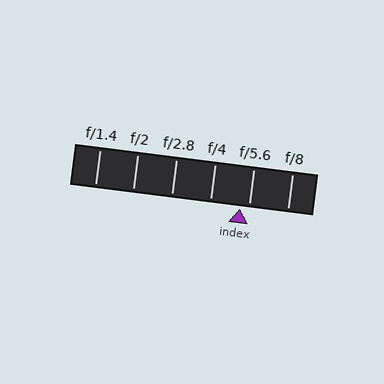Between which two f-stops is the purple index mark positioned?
The index mark is between f/4 and f/5.6.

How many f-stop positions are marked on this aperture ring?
There are 6 f-stop positions marked.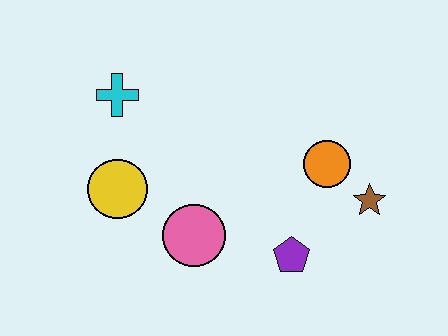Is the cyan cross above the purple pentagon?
Yes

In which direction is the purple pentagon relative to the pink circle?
The purple pentagon is to the right of the pink circle.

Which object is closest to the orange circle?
The brown star is closest to the orange circle.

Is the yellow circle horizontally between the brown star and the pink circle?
No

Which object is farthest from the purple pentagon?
The cyan cross is farthest from the purple pentagon.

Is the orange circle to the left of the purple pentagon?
No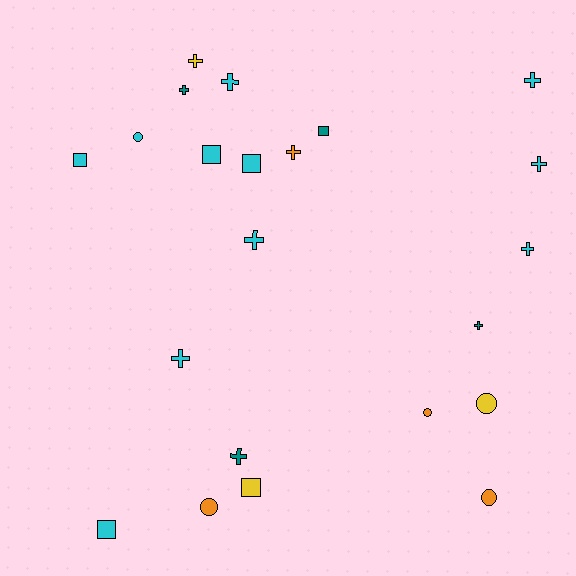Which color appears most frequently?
Cyan, with 11 objects.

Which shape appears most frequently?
Cross, with 11 objects.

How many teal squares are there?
There is 1 teal square.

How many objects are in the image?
There are 22 objects.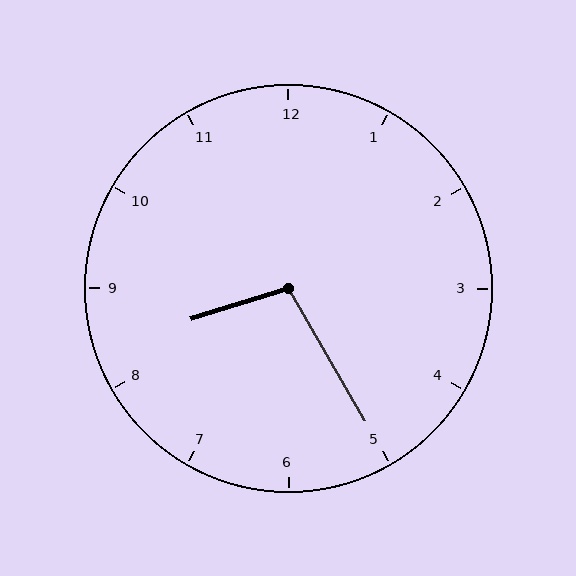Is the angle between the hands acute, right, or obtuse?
It is obtuse.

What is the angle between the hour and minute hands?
Approximately 102 degrees.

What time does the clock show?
8:25.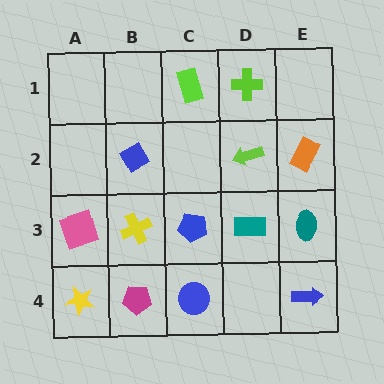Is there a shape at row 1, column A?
No, that cell is empty.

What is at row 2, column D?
A lime arrow.